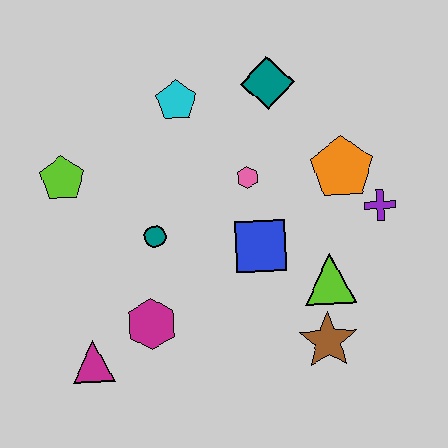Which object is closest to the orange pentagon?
The purple cross is closest to the orange pentagon.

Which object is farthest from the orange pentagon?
The magenta triangle is farthest from the orange pentagon.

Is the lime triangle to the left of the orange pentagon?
Yes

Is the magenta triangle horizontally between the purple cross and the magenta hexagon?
No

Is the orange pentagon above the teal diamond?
No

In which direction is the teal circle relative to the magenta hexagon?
The teal circle is above the magenta hexagon.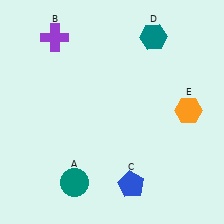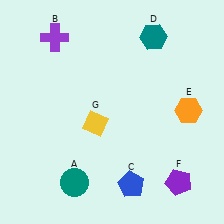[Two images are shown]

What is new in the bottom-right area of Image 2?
A purple pentagon (F) was added in the bottom-right area of Image 2.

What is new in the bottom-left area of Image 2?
A yellow diamond (G) was added in the bottom-left area of Image 2.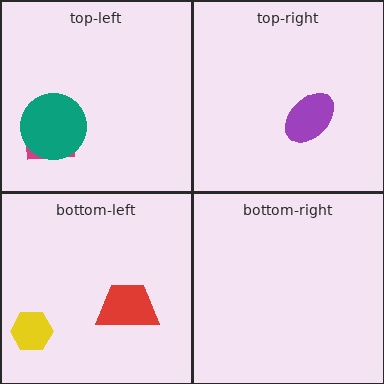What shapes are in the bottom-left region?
The red trapezoid, the yellow hexagon.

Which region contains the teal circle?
The top-left region.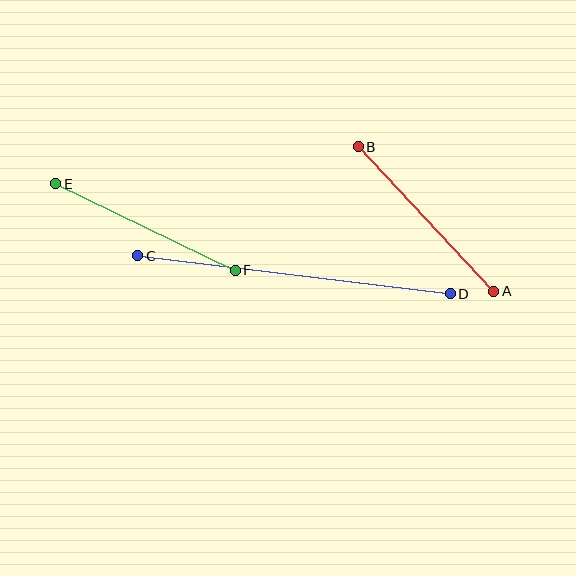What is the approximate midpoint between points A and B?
The midpoint is at approximately (426, 219) pixels.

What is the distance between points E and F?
The distance is approximately 199 pixels.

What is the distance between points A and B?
The distance is approximately 198 pixels.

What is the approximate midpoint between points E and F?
The midpoint is at approximately (145, 227) pixels.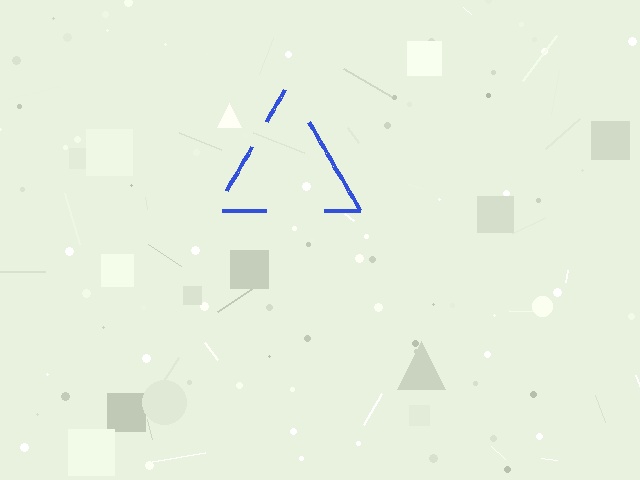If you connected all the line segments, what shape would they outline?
They would outline a triangle.